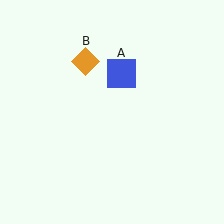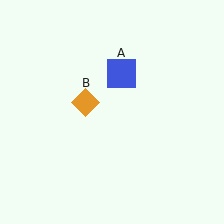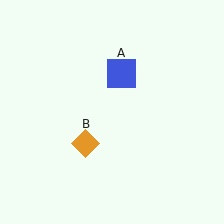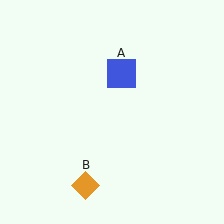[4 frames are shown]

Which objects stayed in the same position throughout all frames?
Blue square (object A) remained stationary.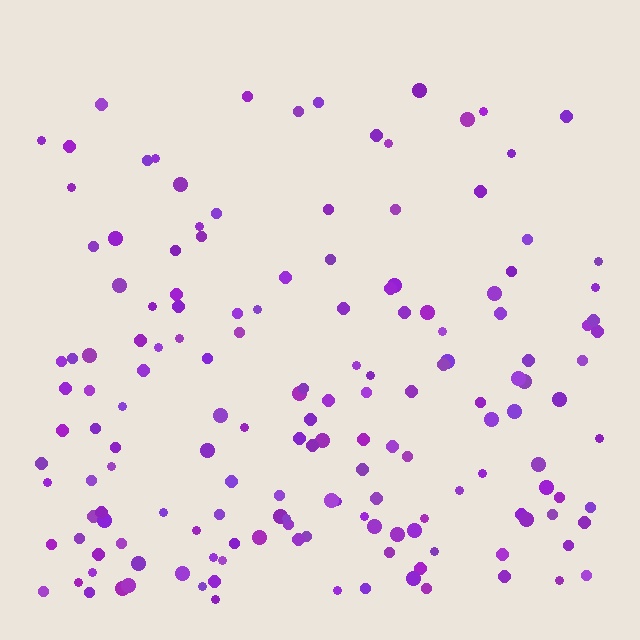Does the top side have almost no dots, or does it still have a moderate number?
Still a moderate number, just noticeably fewer than the bottom.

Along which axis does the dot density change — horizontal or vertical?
Vertical.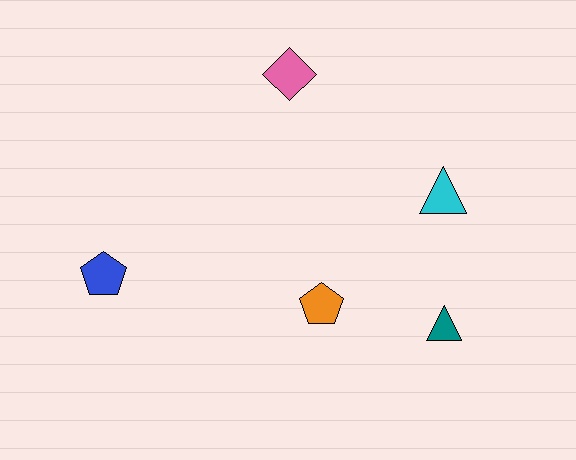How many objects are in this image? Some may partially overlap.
There are 5 objects.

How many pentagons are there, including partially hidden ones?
There are 2 pentagons.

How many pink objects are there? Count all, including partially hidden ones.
There is 1 pink object.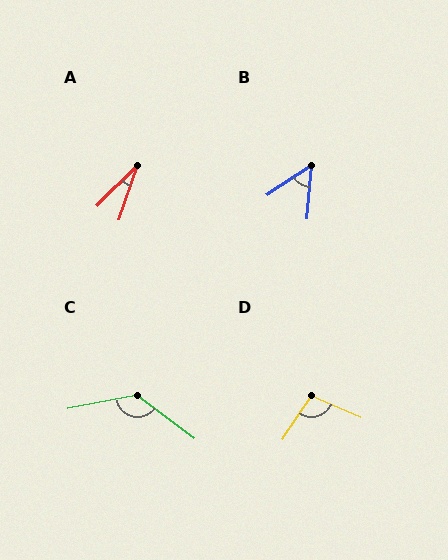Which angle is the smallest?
A, at approximately 26 degrees.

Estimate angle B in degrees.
Approximately 51 degrees.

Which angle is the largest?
C, at approximately 132 degrees.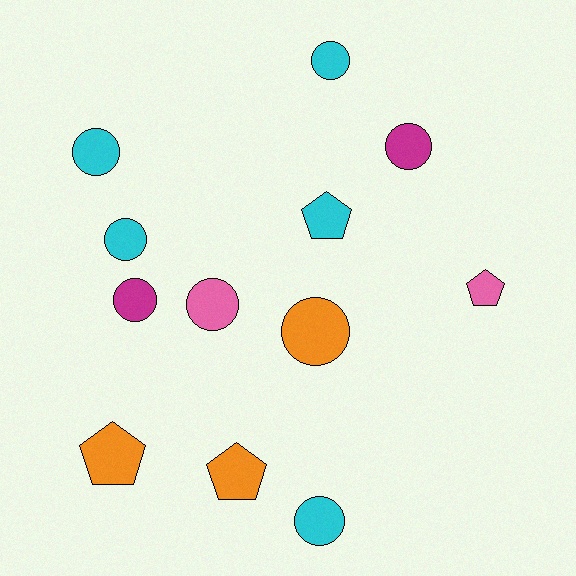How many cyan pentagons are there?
There is 1 cyan pentagon.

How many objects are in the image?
There are 12 objects.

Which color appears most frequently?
Cyan, with 5 objects.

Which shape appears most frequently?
Circle, with 8 objects.